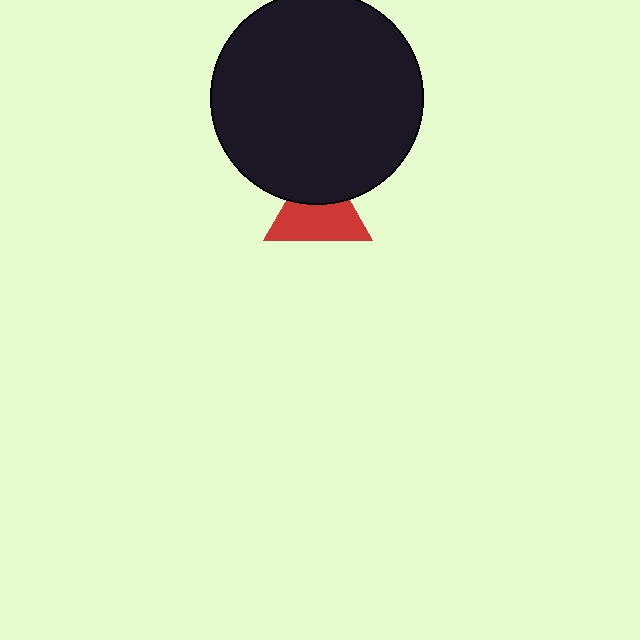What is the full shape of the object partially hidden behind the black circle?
The partially hidden object is a red triangle.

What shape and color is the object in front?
The object in front is a black circle.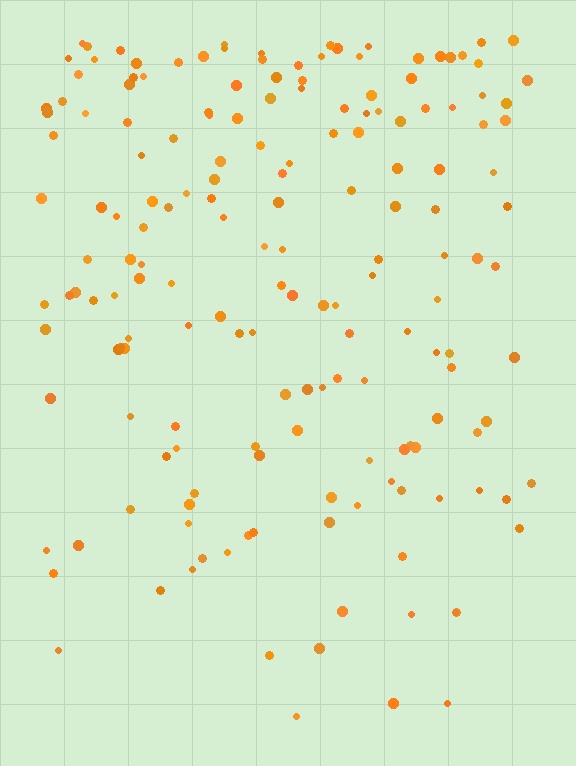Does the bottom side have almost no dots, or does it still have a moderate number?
Still a moderate number, just noticeably fewer than the top.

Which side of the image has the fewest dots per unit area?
The bottom.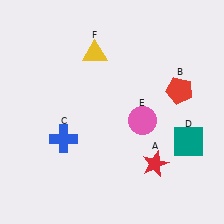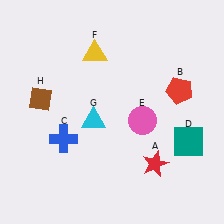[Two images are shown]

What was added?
A cyan triangle (G), a brown diamond (H) were added in Image 2.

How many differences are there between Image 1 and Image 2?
There are 2 differences between the two images.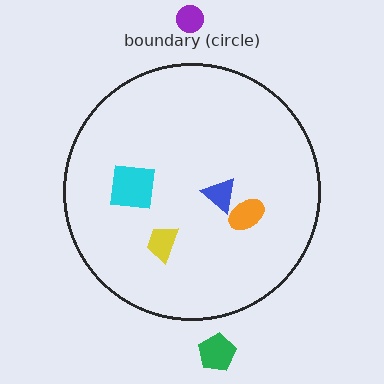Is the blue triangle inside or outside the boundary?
Inside.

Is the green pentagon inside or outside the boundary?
Outside.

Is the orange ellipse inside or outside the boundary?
Inside.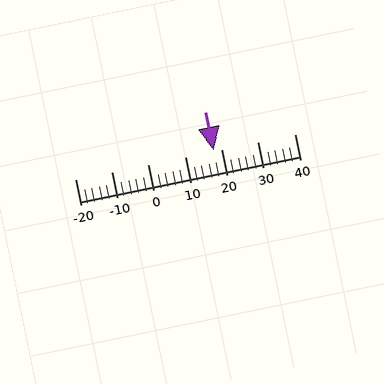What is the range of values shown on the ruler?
The ruler shows values from -20 to 40.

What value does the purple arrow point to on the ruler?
The purple arrow points to approximately 18.